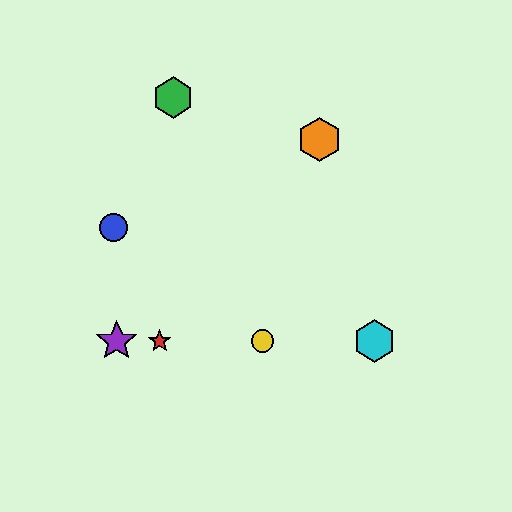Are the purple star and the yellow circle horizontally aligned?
Yes, both are at y≈341.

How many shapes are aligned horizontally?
4 shapes (the red star, the yellow circle, the purple star, the cyan hexagon) are aligned horizontally.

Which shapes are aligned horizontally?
The red star, the yellow circle, the purple star, the cyan hexagon are aligned horizontally.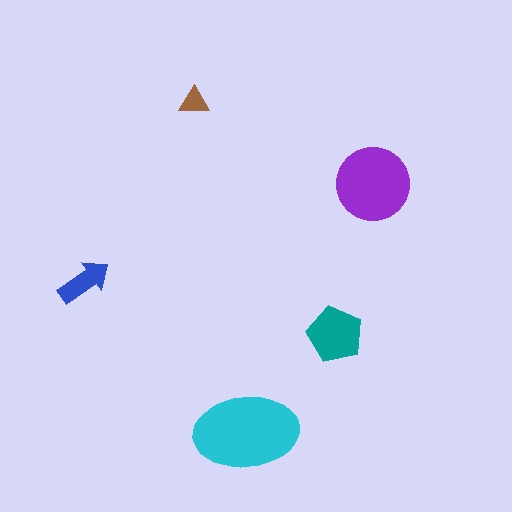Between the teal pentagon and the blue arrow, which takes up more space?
The teal pentagon.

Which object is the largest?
The cyan ellipse.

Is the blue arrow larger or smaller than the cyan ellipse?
Smaller.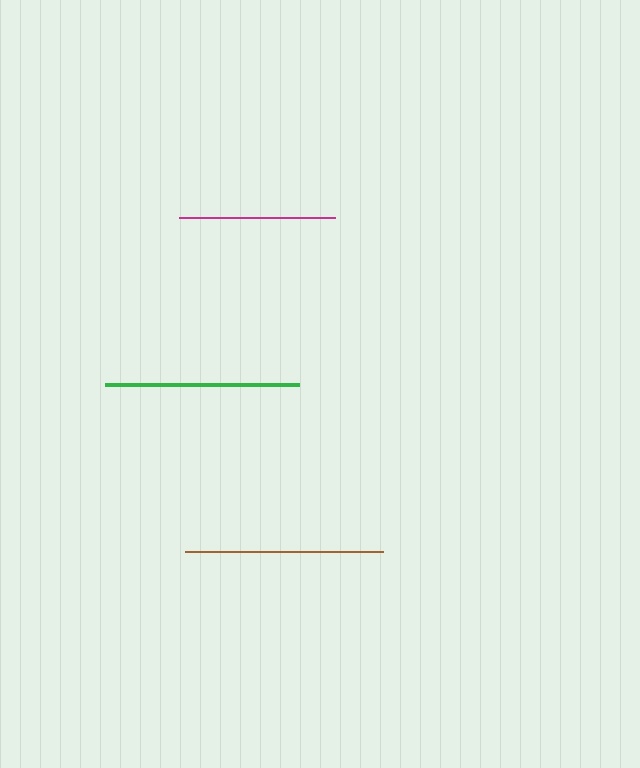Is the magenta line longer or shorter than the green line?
The green line is longer than the magenta line.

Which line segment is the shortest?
The magenta line is the shortest at approximately 156 pixels.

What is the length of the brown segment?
The brown segment is approximately 198 pixels long.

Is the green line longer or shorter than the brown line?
The brown line is longer than the green line.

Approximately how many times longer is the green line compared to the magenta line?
The green line is approximately 1.2 times the length of the magenta line.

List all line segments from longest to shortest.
From longest to shortest: brown, green, magenta.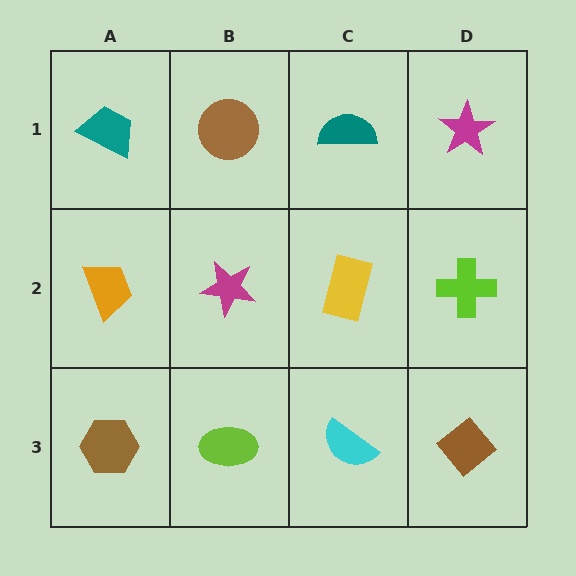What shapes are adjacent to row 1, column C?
A yellow rectangle (row 2, column C), a brown circle (row 1, column B), a magenta star (row 1, column D).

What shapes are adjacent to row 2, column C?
A teal semicircle (row 1, column C), a cyan semicircle (row 3, column C), a magenta star (row 2, column B), a lime cross (row 2, column D).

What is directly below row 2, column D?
A brown diamond.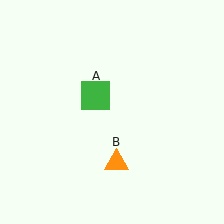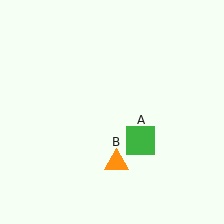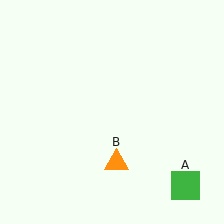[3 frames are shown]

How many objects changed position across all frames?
1 object changed position: green square (object A).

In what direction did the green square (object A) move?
The green square (object A) moved down and to the right.